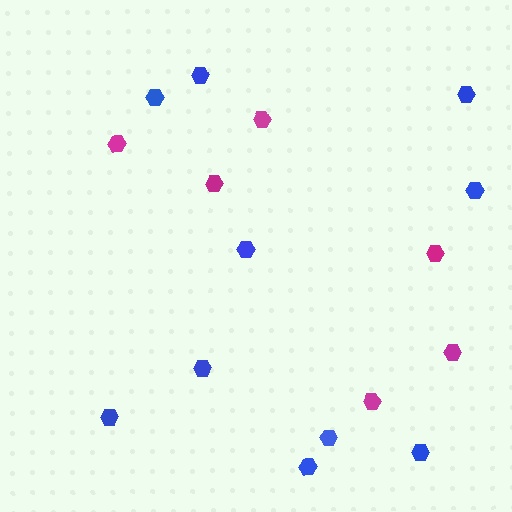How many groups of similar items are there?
There are 2 groups: one group of magenta hexagons (6) and one group of blue hexagons (10).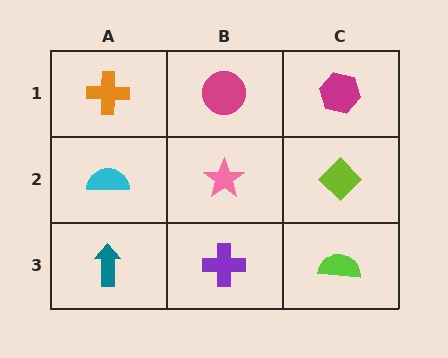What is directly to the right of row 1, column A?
A magenta circle.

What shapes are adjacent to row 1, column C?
A lime diamond (row 2, column C), a magenta circle (row 1, column B).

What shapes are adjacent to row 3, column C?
A lime diamond (row 2, column C), a purple cross (row 3, column B).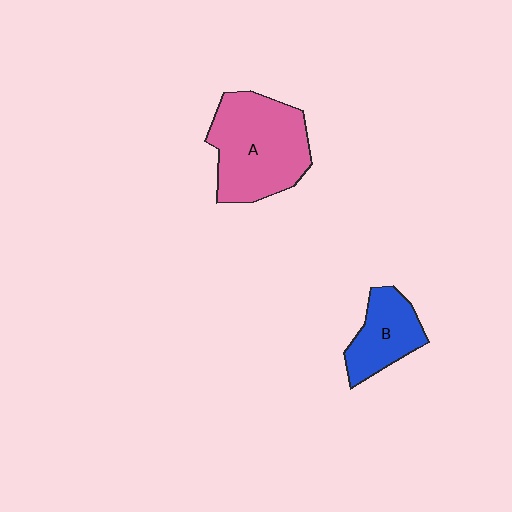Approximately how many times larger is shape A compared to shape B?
Approximately 1.9 times.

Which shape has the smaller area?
Shape B (blue).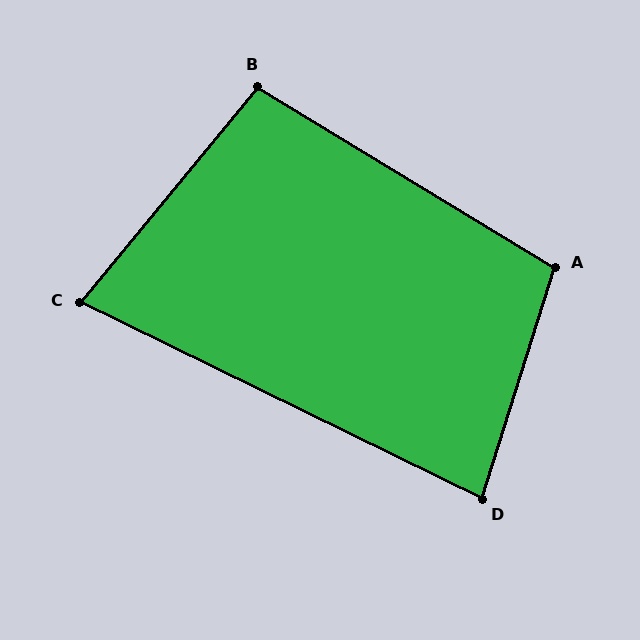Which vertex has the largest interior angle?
A, at approximately 104 degrees.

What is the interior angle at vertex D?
Approximately 82 degrees (acute).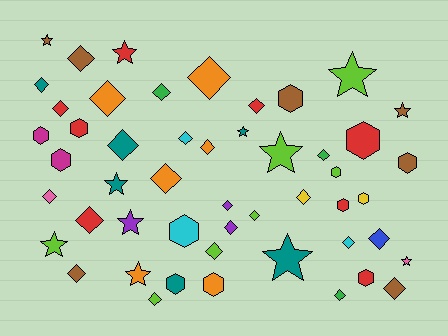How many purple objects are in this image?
There are 3 purple objects.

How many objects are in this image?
There are 50 objects.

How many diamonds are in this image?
There are 25 diamonds.